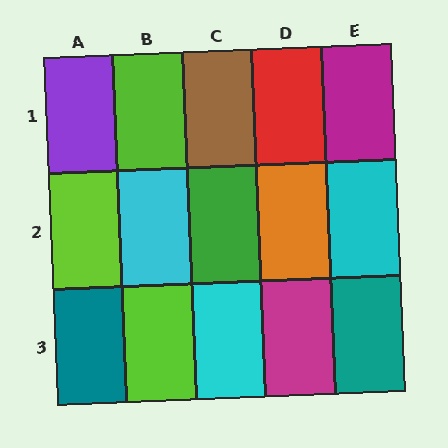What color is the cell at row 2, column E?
Cyan.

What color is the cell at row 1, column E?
Magenta.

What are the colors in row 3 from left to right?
Teal, lime, cyan, magenta, teal.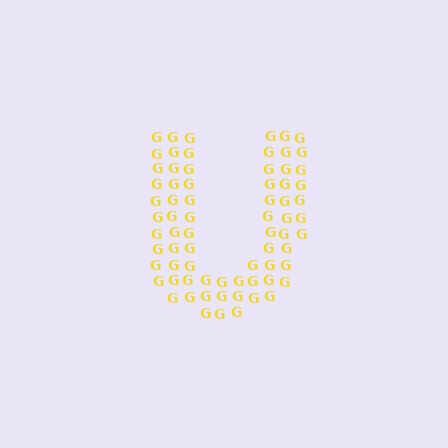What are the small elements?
The small elements are letter G's.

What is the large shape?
The large shape is the letter U.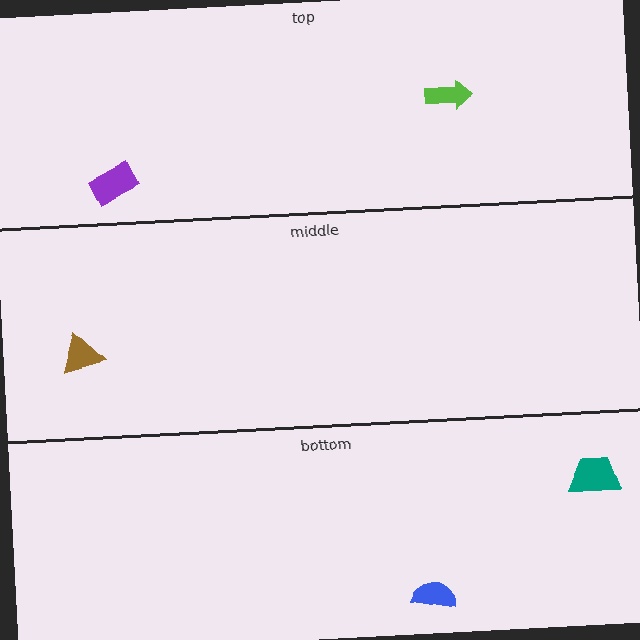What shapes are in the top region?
The lime arrow, the purple rectangle.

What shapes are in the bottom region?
The teal trapezoid, the blue semicircle.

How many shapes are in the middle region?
1.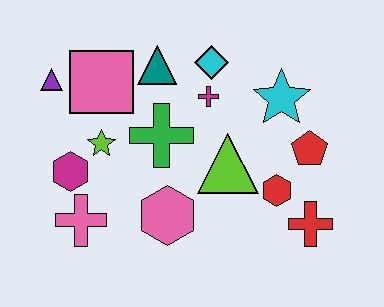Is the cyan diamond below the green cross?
No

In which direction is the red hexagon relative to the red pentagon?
The red hexagon is below the red pentagon.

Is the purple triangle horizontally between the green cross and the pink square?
No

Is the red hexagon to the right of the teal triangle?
Yes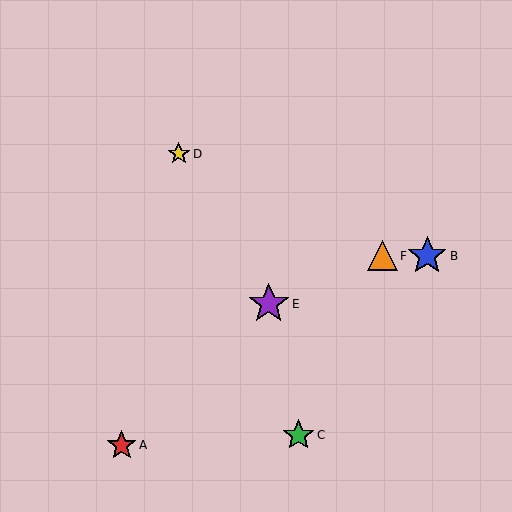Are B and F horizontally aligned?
Yes, both are at y≈256.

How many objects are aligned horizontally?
2 objects (B, F) are aligned horizontally.